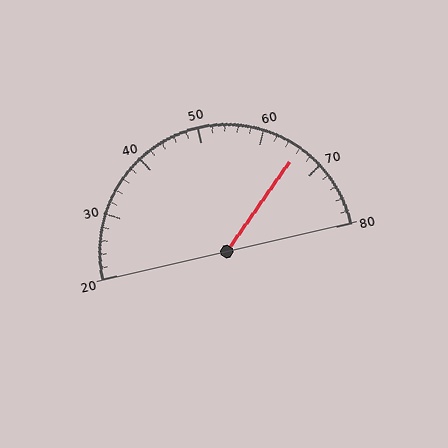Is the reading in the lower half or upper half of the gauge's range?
The reading is in the upper half of the range (20 to 80).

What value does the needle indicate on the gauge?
The needle indicates approximately 66.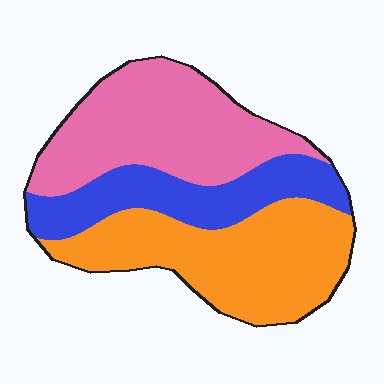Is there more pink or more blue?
Pink.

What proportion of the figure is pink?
Pink takes up between a quarter and a half of the figure.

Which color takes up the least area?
Blue, at roughly 25%.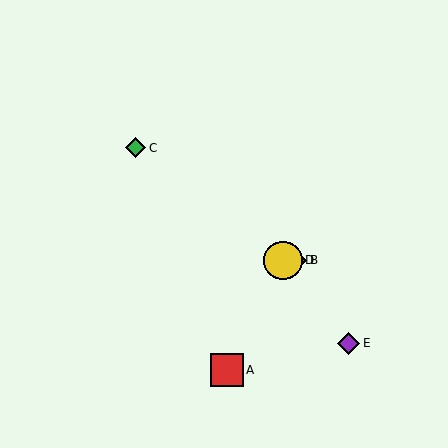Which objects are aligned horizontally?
Objects B, D are aligned horizontally.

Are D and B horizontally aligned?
Yes, both are at y≈260.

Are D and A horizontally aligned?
No, D is at y≈260 and A is at y≈370.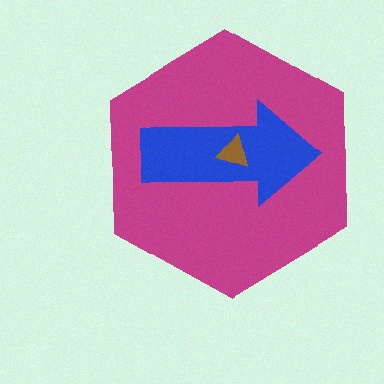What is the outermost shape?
The magenta hexagon.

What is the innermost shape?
The brown triangle.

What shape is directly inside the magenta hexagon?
The blue arrow.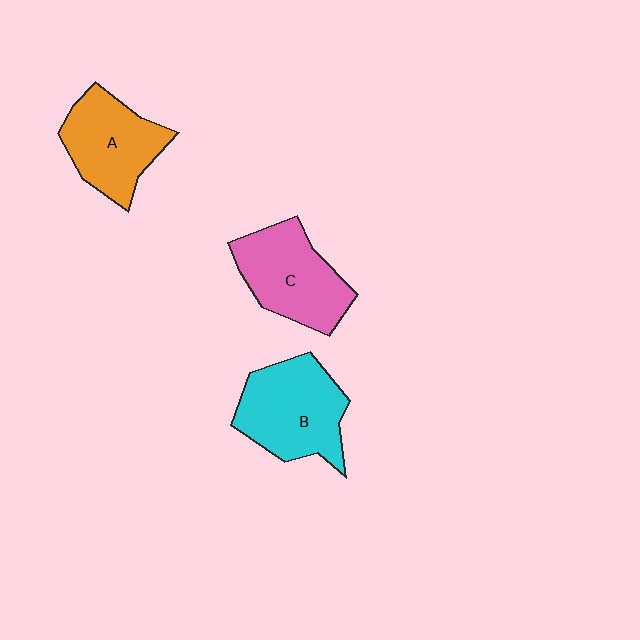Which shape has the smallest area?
Shape A (orange).